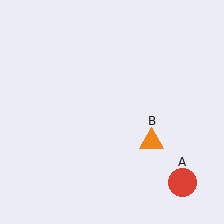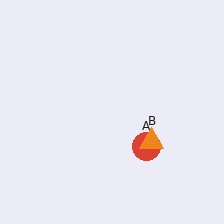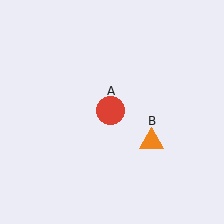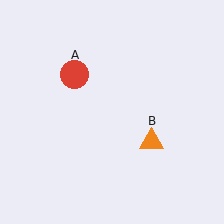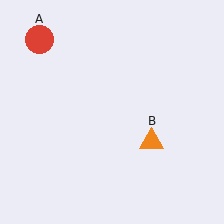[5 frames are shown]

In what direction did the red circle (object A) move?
The red circle (object A) moved up and to the left.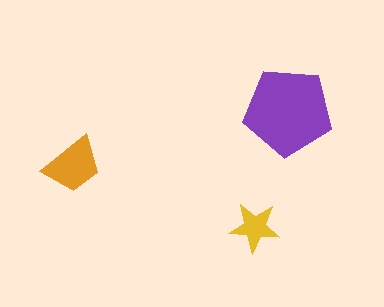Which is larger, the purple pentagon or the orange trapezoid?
The purple pentagon.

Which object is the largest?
The purple pentagon.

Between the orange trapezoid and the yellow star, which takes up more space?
The orange trapezoid.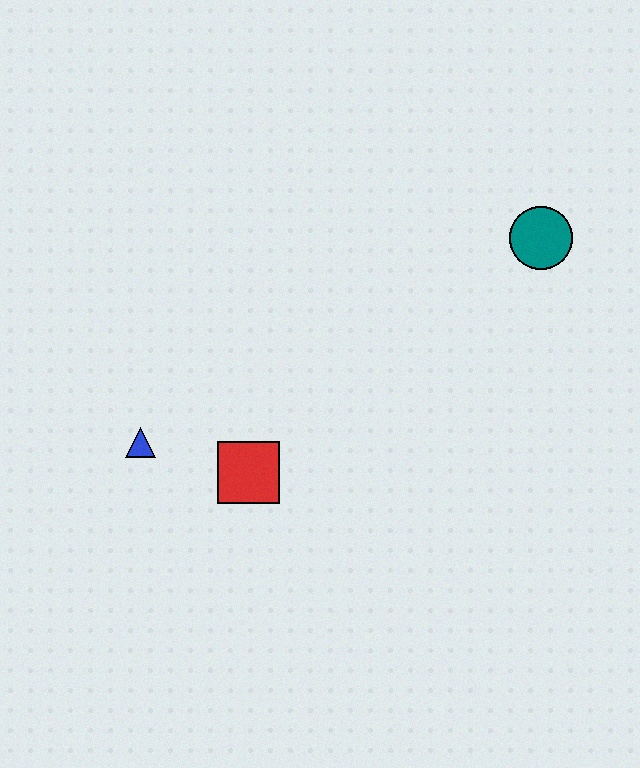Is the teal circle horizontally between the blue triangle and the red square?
No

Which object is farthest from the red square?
The teal circle is farthest from the red square.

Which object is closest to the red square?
The blue triangle is closest to the red square.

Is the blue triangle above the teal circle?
No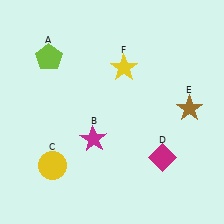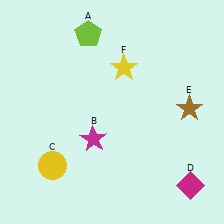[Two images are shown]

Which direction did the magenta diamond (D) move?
The magenta diamond (D) moved down.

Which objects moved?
The objects that moved are: the lime pentagon (A), the magenta diamond (D).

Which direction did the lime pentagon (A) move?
The lime pentagon (A) moved right.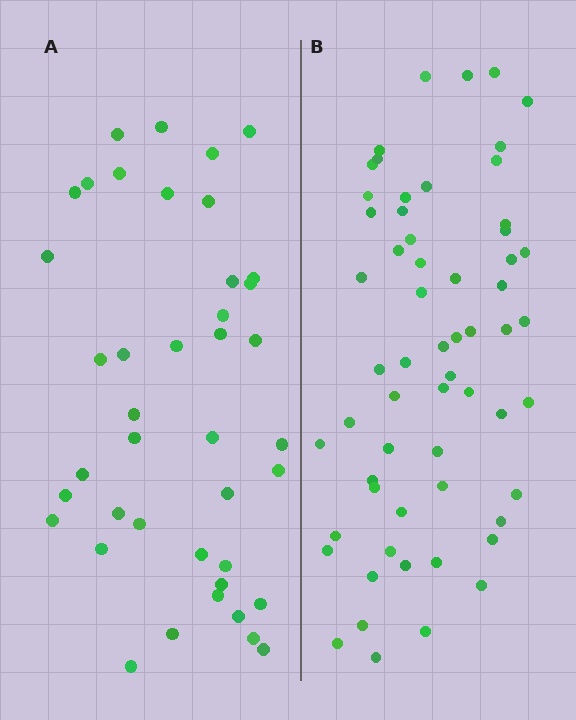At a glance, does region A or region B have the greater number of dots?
Region B (the right region) has more dots.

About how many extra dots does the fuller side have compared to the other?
Region B has approximately 20 more dots than region A.